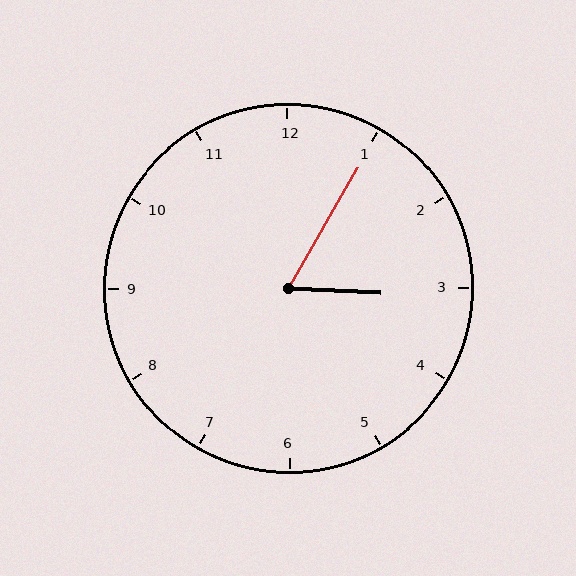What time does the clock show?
3:05.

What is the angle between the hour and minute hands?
Approximately 62 degrees.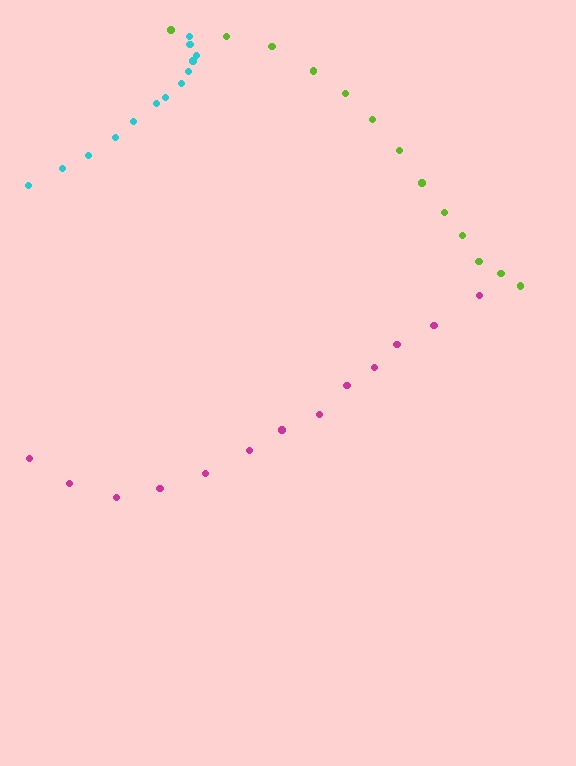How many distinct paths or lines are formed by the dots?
There are 3 distinct paths.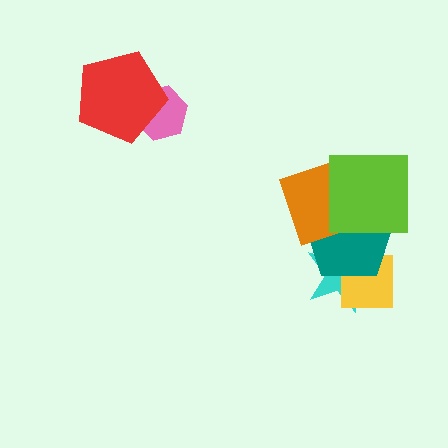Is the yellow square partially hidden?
Yes, it is partially covered by another shape.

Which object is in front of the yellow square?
The teal pentagon is in front of the yellow square.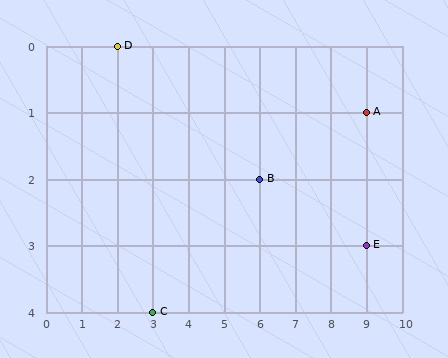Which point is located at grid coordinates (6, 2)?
Point B is at (6, 2).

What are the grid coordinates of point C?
Point C is at grid coordinates (3, 4).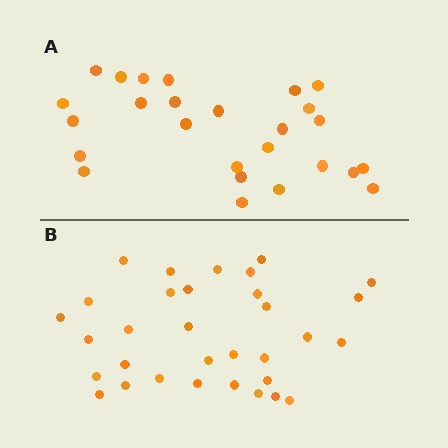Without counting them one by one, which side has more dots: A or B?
Region B (the bottom region) has more dots.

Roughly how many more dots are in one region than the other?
Region B has about 6 more dots than region A.